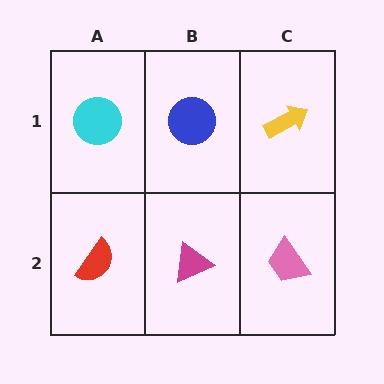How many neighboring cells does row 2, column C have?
2.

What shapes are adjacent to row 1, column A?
A red semicircle (row 2, column A), a blue circle (row 1, column B).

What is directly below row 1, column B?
A magenta triangle.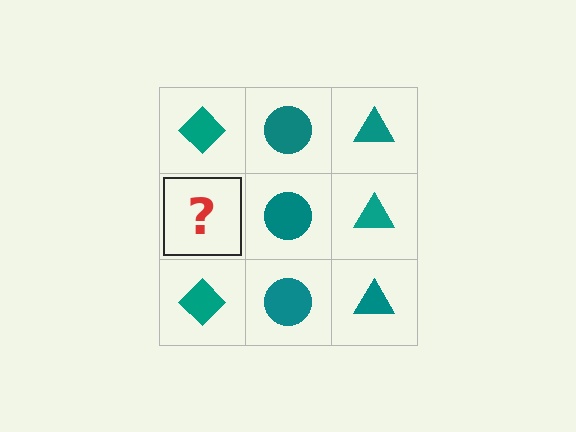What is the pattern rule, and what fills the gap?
The rule is that each column has a consistent shape. The gap should be filled with a teal diamond.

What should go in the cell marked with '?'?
The missing cell should contain a teal diamond.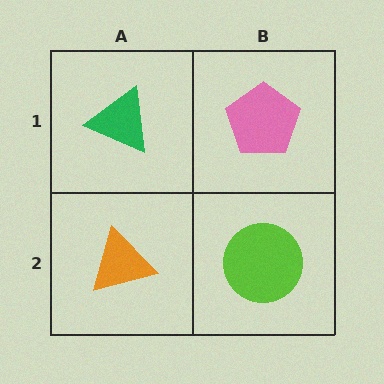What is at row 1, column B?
A pink pentagon.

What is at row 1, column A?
A green triangle.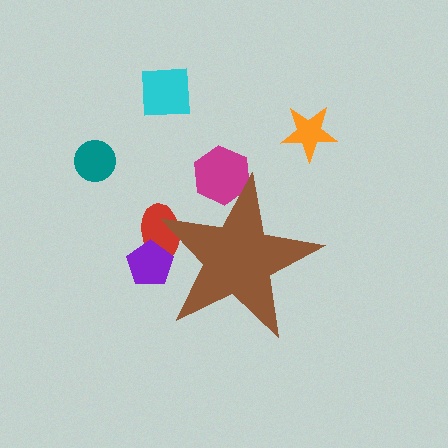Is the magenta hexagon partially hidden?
Yes, the magenta hexagon is partially hidden behind the brown star.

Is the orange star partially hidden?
No, the orange star is fully visible.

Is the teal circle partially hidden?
No, the teal circle is fully visible.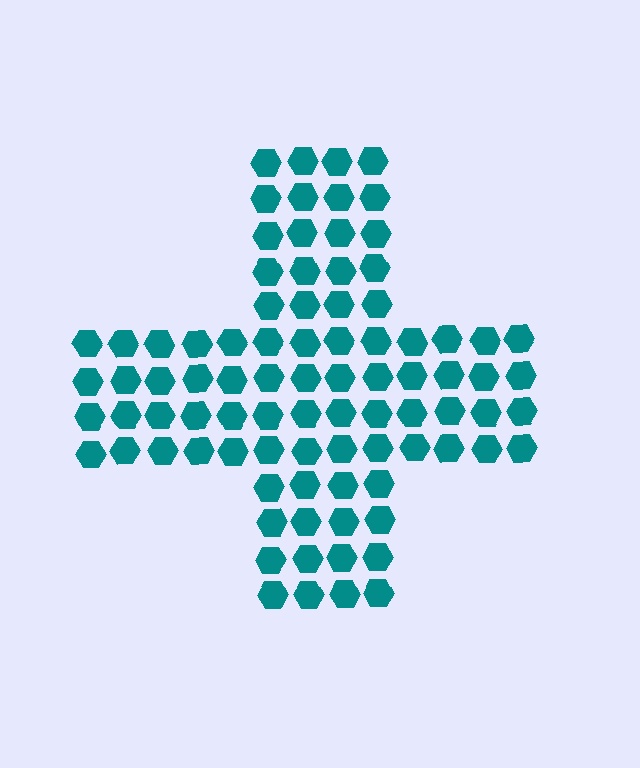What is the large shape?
The large shape is a cross.